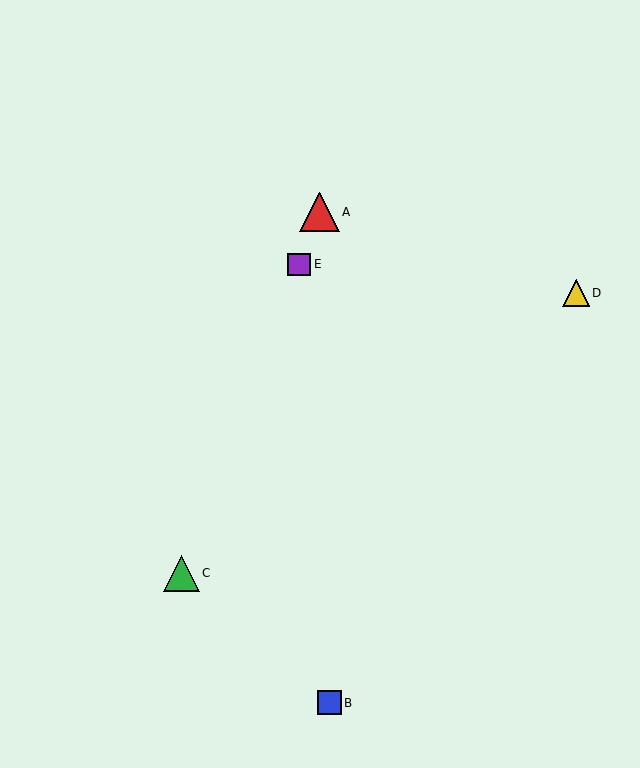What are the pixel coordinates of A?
Object A is at (319, 212).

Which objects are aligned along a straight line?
Objects A, C, E are aligned along a straight line.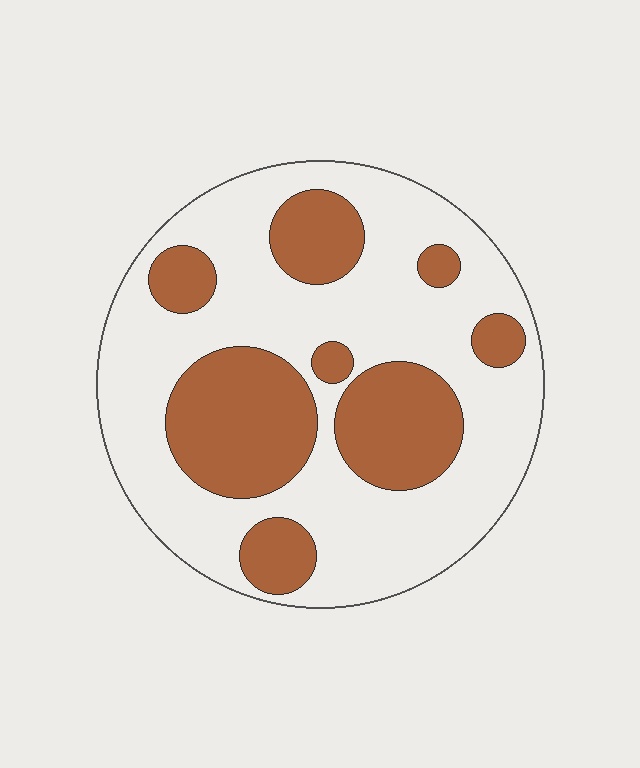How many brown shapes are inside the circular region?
8.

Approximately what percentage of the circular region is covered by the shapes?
Approximately 35%.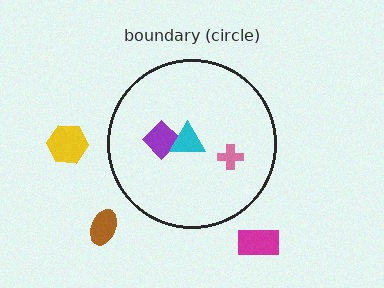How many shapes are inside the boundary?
3 inside, 3 outside.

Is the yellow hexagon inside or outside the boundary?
Outside.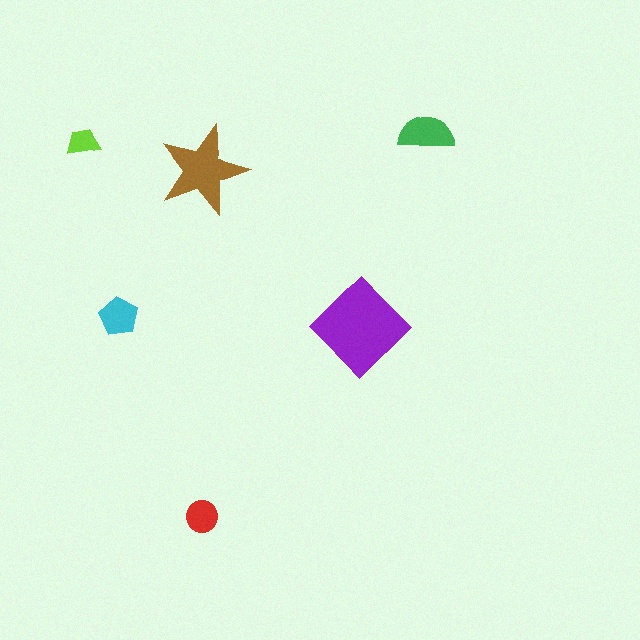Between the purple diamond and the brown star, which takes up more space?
The purple diamond.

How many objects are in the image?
There are 6 objects in the image.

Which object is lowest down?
The red circle is bottommost.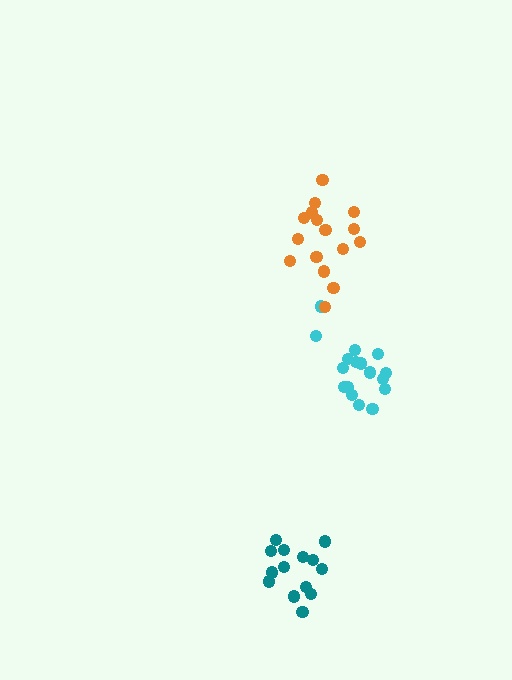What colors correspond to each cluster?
The clusters are colored: cyan, orange, teal.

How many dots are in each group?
Group 1: 17 dots, Group 2: 16 dots, Group 3: 14 dots (47 total).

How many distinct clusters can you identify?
There are 3 distinct clusters.